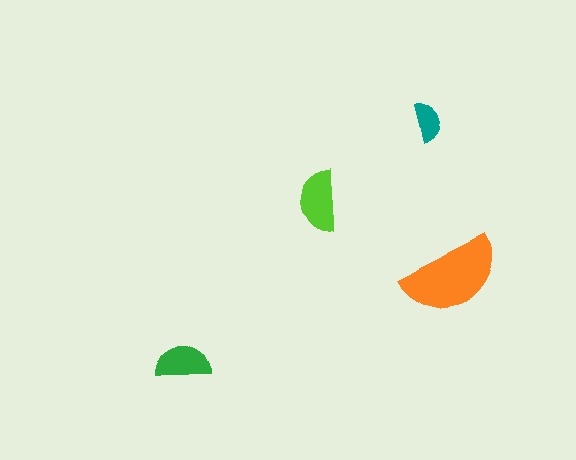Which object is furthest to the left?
The green semicircle is leftmost.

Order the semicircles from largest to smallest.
the orange one, the lime one, the green one, the teal one.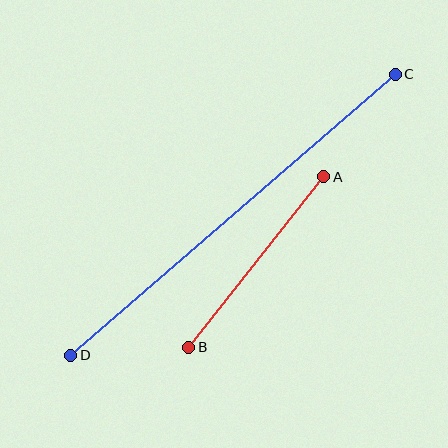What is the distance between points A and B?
The distance is approximately 217 pixels.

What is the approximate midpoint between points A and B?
The midpoint is at approximately (256, 262) pixels.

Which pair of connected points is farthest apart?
Points C and D are farthest apart.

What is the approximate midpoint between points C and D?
The midpoint is at approximately (233, 215) pixels.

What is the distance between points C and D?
The distance is approximately 429 pixels.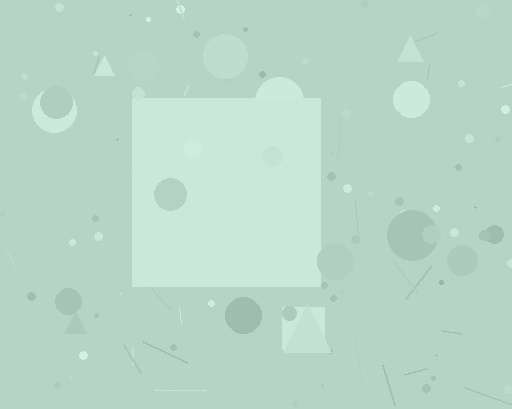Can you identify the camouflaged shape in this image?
The camouflaged shape is a square.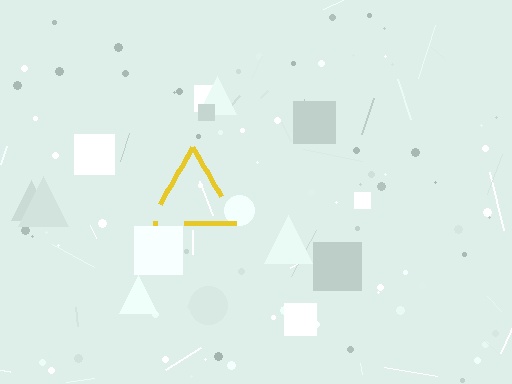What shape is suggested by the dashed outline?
The dashed outline suggests a triangle.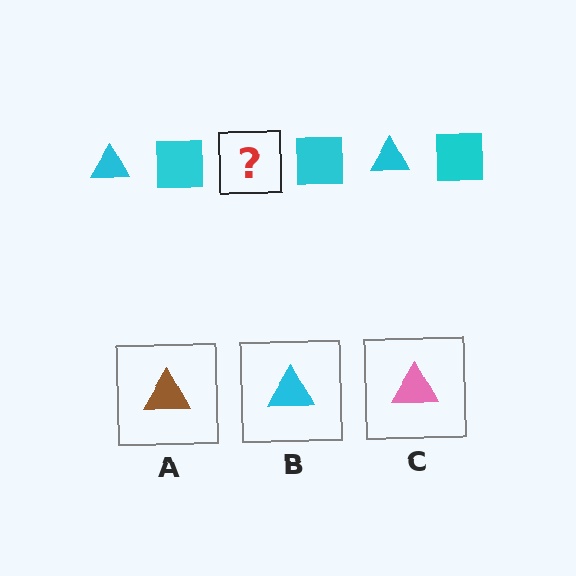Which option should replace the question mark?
Option B.